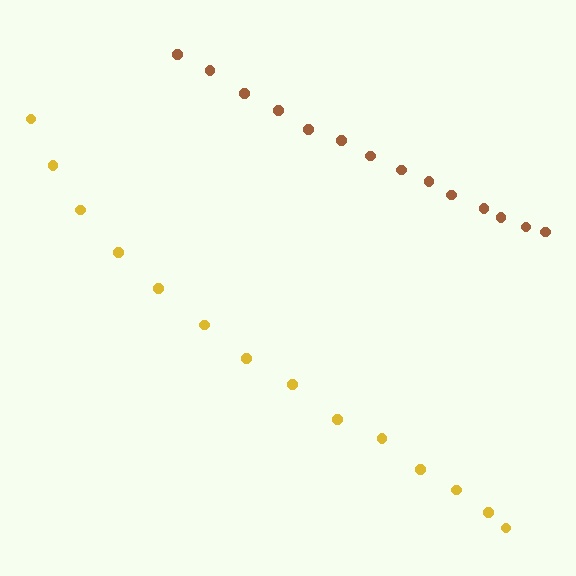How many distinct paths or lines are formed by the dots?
There are 2 distinct paths.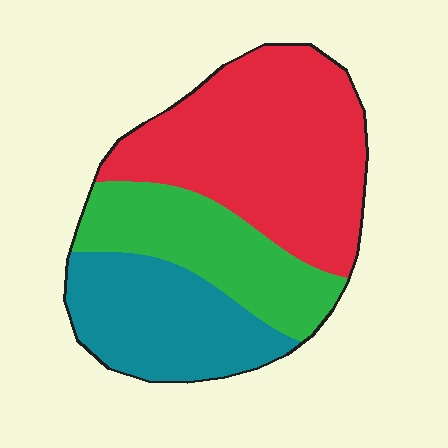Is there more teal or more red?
Red.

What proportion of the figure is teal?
Teal covers 27% of the figure.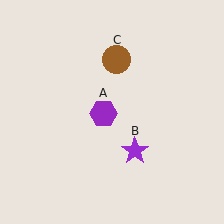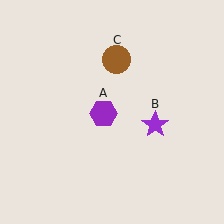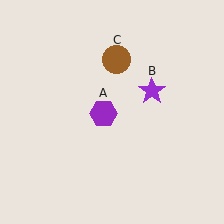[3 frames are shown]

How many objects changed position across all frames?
1 object changed position: purple star (object B).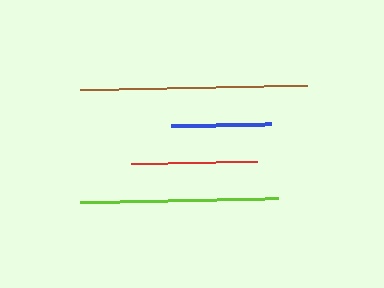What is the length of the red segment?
The red segment is approximately 126 pixels long.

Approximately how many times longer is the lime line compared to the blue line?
The lime line is approximately 2.0 times the length of the blue line.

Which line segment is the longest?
The brown line is the longest at approximately 227 pixels.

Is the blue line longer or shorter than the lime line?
The lime line is longer than the blue line.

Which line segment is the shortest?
The blue line is the shortest at approximately 100 pixels.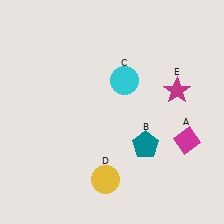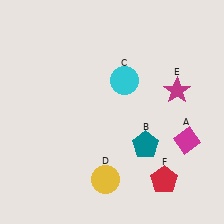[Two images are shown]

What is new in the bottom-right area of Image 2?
A red pentagon (F) was added in the bottom-right area of Image 2.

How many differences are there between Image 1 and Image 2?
There is 1 difference between the two images.